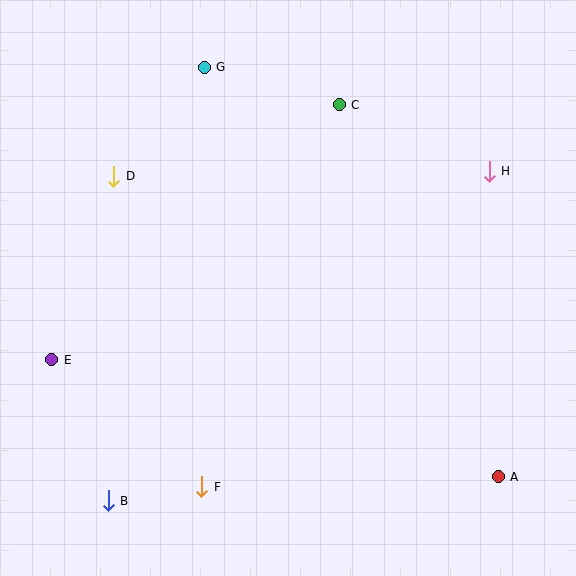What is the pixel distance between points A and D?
The distance between A and D is 488 pixels.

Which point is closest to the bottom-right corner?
Point A is closest to the bottom-right corner.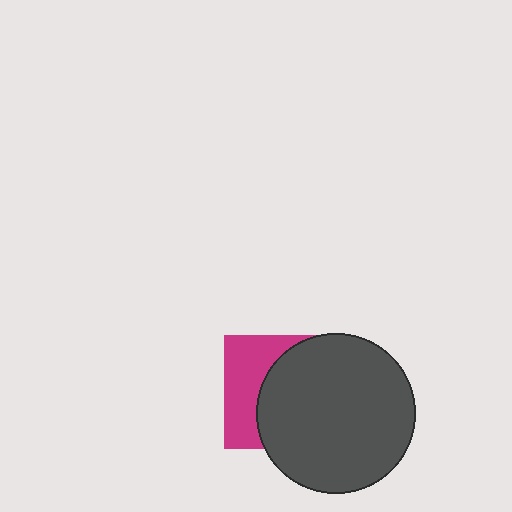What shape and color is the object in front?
The object in front is a dark gray circle.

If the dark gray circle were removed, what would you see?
You would see the complete magenta square.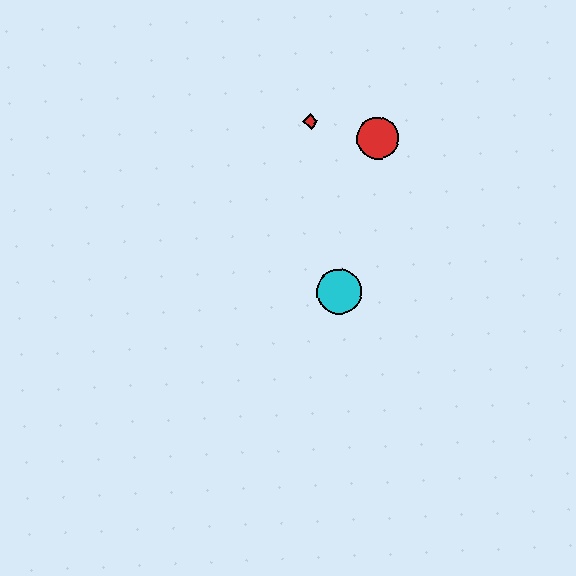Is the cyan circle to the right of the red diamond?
Yes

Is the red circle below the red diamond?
Yes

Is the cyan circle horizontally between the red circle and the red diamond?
Yes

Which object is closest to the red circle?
The red diamond is closest to the red circle.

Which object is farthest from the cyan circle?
The red diamond is farthest from the cyan circle.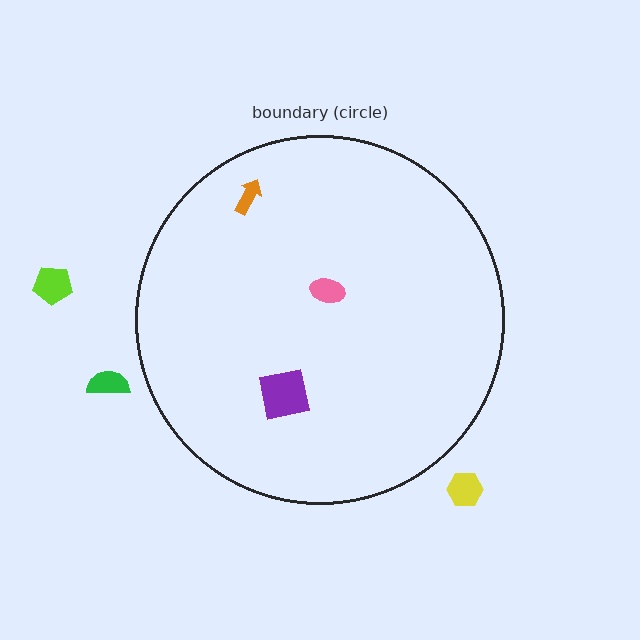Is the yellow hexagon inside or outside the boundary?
Outside.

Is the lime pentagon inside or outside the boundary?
Outside.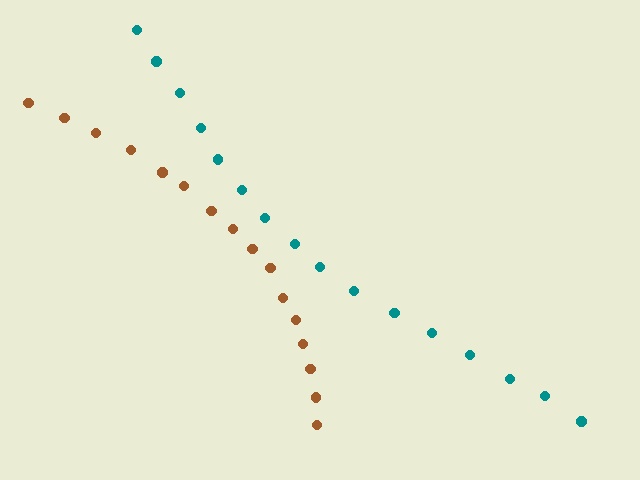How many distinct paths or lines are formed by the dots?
There are 2 distinct paths.